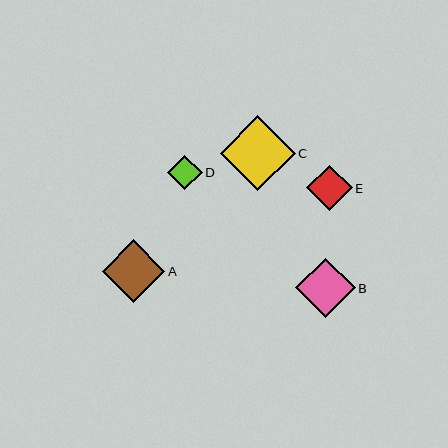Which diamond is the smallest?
Diamond D is the smallest with a size of approximately 35 pixels.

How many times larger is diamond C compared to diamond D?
Diamond C is approximately 2.2 times the size of diamond D.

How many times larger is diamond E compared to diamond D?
Diamond E is approximately 1.3 times the size of diamond D.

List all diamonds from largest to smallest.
From largest to smallest: C, A, B, E, D.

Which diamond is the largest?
Diamond C is the largest with a size of approximately 75 pixels.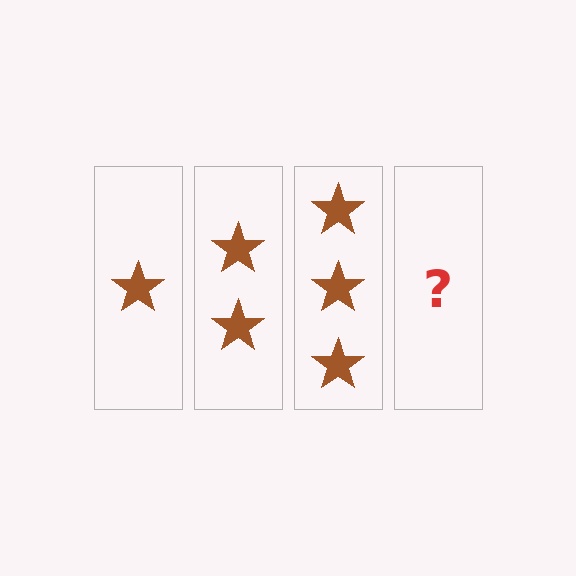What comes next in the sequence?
The next element should be 4 stars.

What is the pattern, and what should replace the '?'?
The pattern is that each step adds one more star. The '?' should be 4 stars.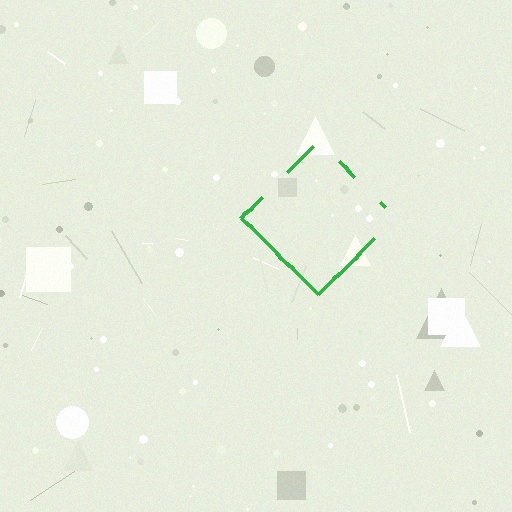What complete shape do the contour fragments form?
The contour fragments form a diamond.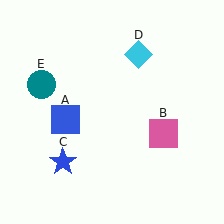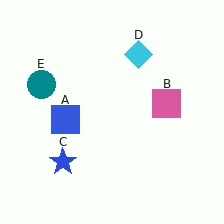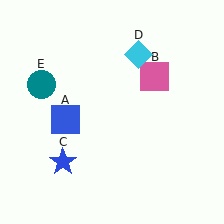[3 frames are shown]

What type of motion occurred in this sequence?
The pink square (object B) rotated counterclockwise around the center of the scene.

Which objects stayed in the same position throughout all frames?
Blue square (object A) and blue star (object C) and cyan diamond (object D) and teal circle (object E) remained stationary.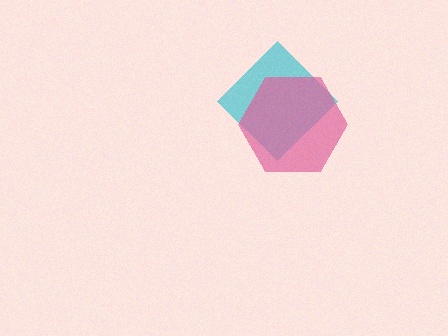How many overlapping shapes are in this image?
There are 2 overlapping shapes in the image.